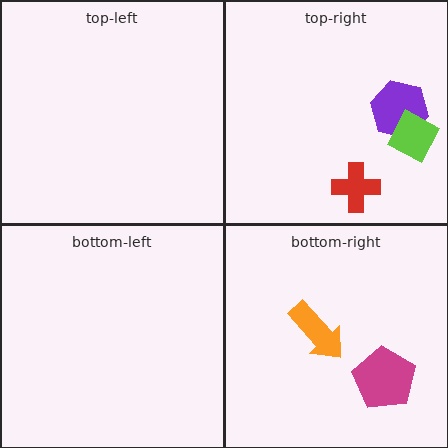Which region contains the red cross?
The top-right region.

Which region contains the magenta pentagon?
The bottom-right region.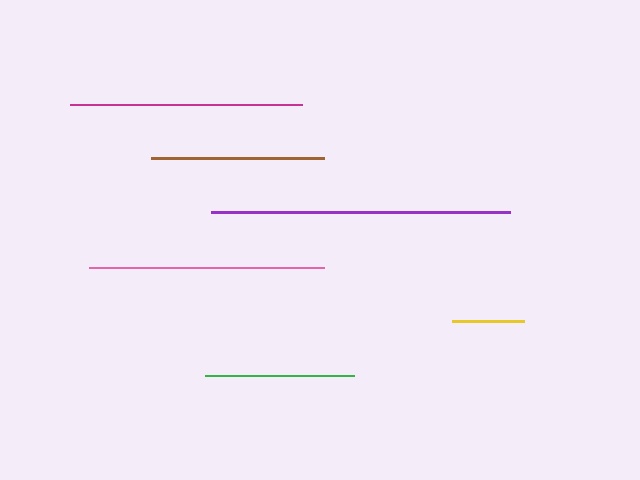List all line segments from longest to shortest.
From longest to shortest: purple, pink, magenta, brown, green, yellow.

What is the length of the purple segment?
The purple segment is approximately 299 pixels long.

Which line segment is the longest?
The purple line is the longest at approximately 299 pixels.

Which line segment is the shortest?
The yellow line is the shortest at approximately 71 pixels.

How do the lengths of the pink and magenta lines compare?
The pink and magenta lines are approximately the same length.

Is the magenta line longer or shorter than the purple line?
The purple line is longer than the magenta line.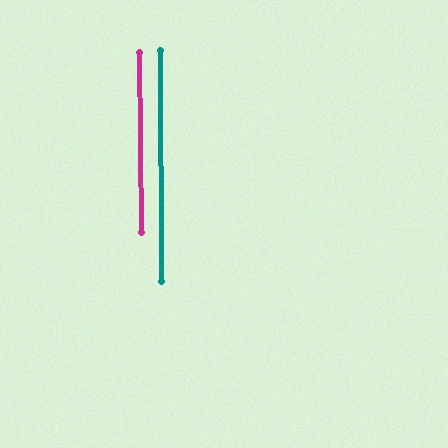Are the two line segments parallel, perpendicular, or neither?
Parallel — their directions differ by only 0.4°.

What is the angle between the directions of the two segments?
Approximately 0 degrees.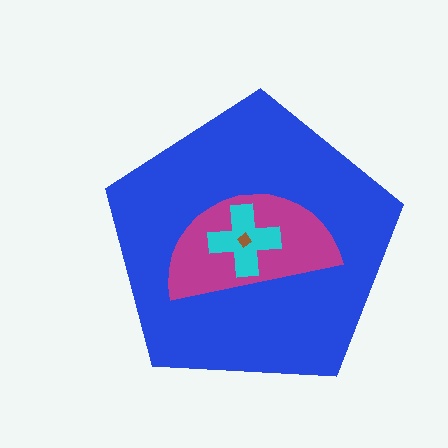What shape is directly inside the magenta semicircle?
The cyan cross.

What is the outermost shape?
The blue pentagon.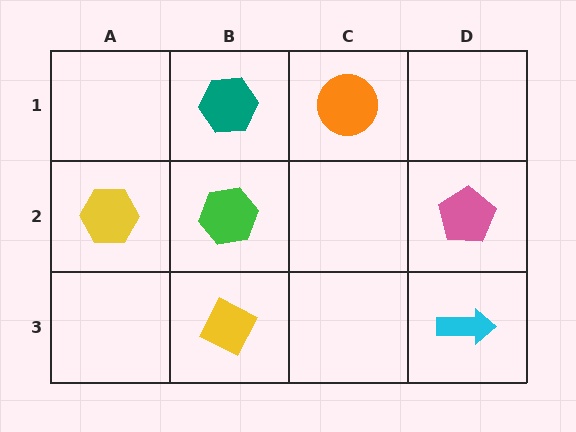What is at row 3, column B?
A yellow diamond.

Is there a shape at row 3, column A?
No, that cell is empty.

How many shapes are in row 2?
3 shapes.